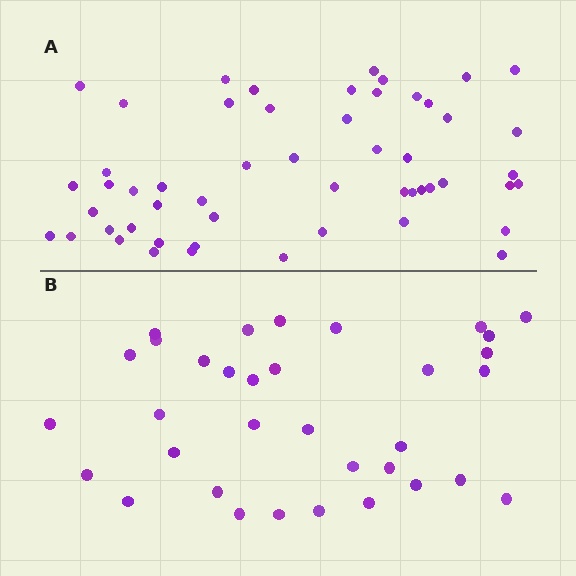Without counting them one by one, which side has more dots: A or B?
Region A (the top region) has more dots.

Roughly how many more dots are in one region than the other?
Region A has approximately 20 more dots than region B.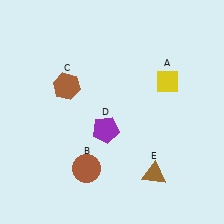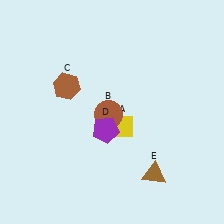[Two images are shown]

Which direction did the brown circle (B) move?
The brown circle (B) moved up.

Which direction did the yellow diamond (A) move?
The yellow diamond (A) moved down.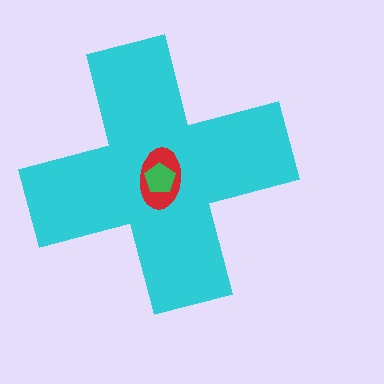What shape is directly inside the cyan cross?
The red ellipse.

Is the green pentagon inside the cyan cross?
Yes.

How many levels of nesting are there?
3.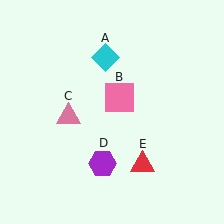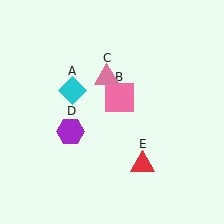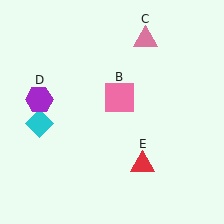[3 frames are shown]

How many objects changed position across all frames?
3 objects changed position: cyan diamond (object A), pink triangle (object C), purple hexagon (object D).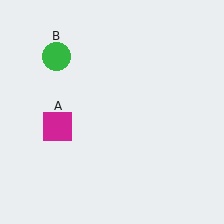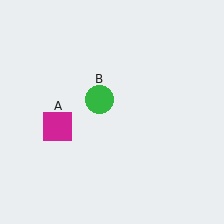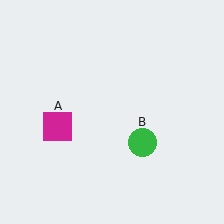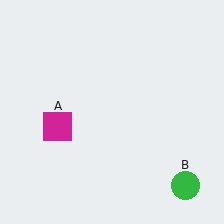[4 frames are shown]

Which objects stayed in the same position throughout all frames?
Magenta square (object A) remained stationary.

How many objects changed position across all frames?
1 object changed position: green circle (object B).